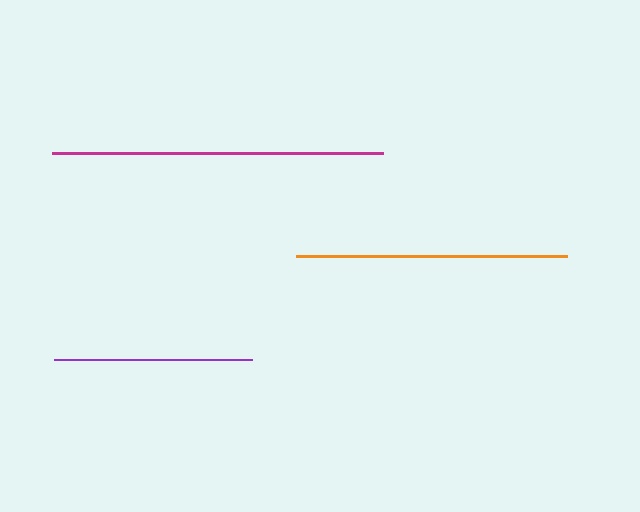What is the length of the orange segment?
The orange segment is approximately 271 pixels long.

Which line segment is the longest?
The magenta line is the longest at approximately 331 pixels.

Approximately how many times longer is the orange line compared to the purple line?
The orange line is approximately 1.4 times the length of the purple line.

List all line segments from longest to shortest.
From longest to shortest: magenta, orange, purple.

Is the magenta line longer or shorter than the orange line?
The magenta line is longer than the orange line.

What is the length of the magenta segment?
The magenta segment is approximately 331 pixels long.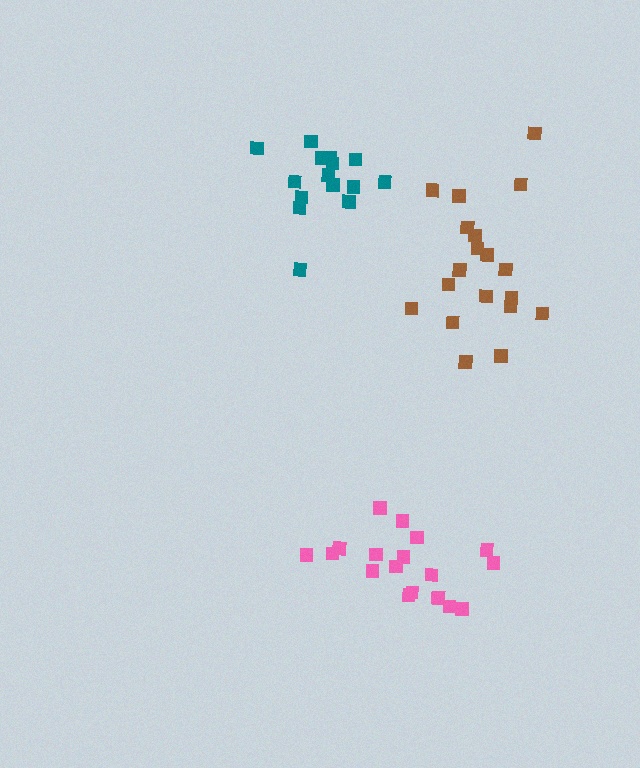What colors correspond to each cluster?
The clusters are colored: teal, brown, pink.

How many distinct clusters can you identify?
There are 3 distinct clusters.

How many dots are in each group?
Group 1: 15 dots, Group 2: 19 dots, Group 3: 18 dots (52 total).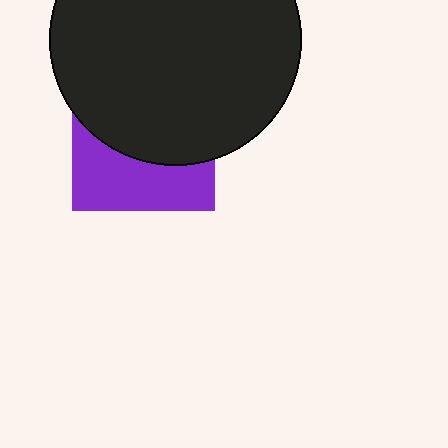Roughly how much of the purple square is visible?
A small part of it is visible (roughly 40%).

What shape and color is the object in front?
The object in front is a black circle.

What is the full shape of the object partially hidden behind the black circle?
The partially hidden object is a purple square.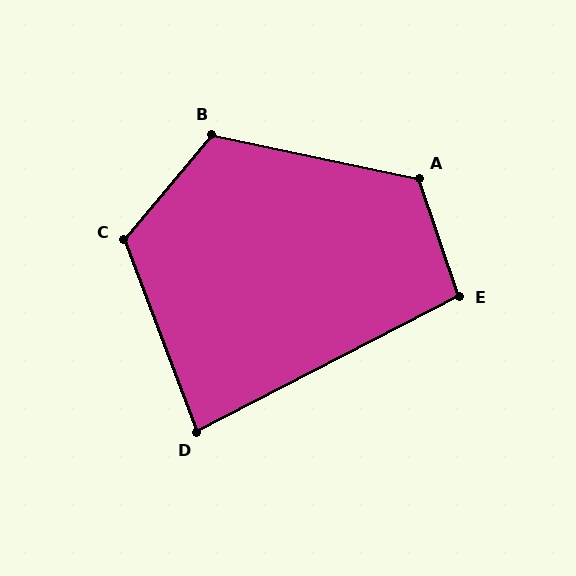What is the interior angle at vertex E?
Approximately 99 degrees (obtuse).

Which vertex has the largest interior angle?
A, at approximately 120 degrees.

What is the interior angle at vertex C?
Approximately 119 degrees (obtuse).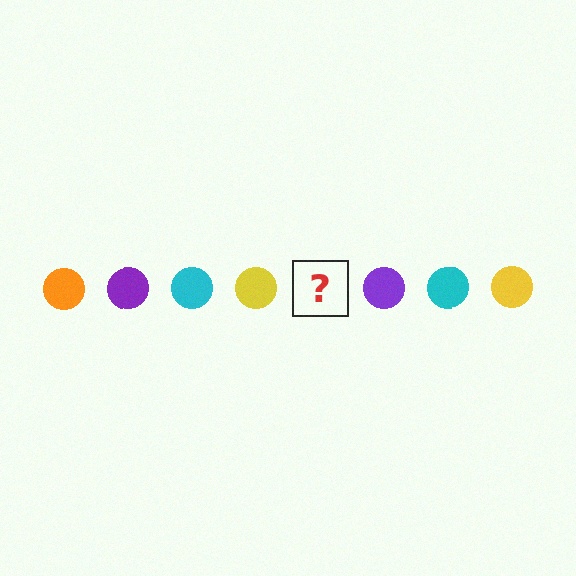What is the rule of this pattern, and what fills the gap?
The rule is that the pattern cycles through orange, purple, cyan, yellow circles. The gap should be filled with an orange circle.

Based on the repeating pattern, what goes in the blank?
The blank should be an orange circle.